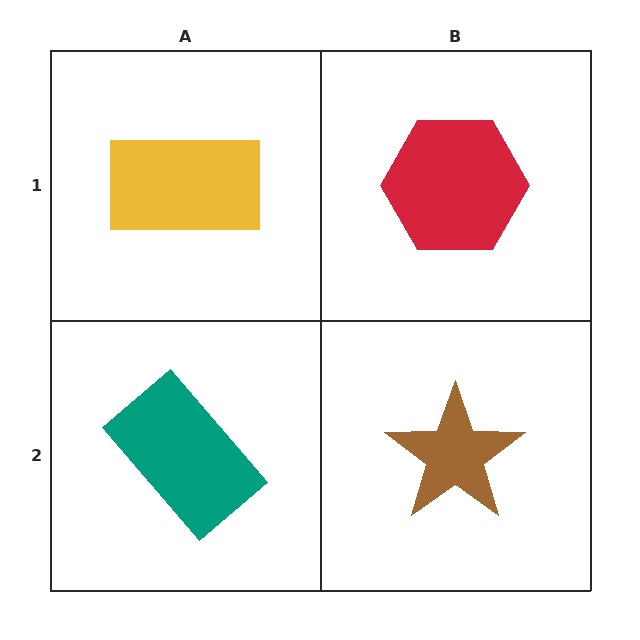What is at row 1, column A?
A yellow rectangle.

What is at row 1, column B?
A red hexagon.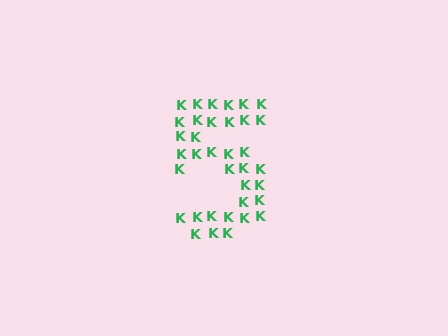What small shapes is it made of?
It is made of small letter K's.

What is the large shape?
The large shape is the digit 5.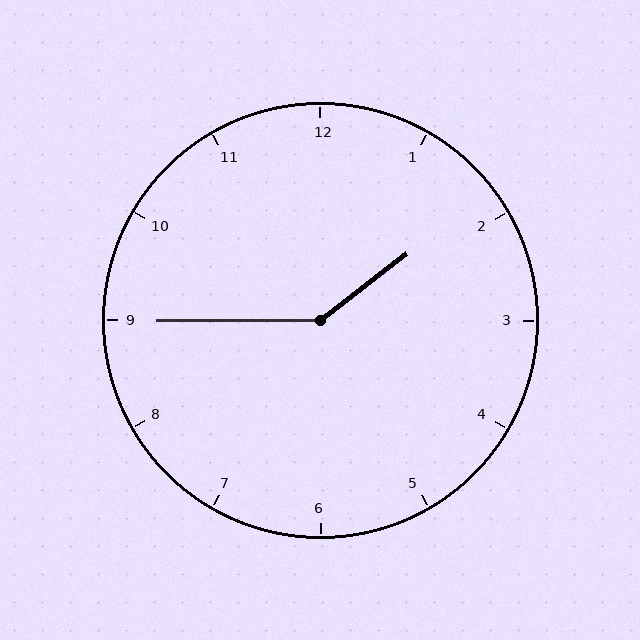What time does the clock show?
1:45.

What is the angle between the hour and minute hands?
Approximately 142 degrees.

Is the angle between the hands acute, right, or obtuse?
It is obtuse.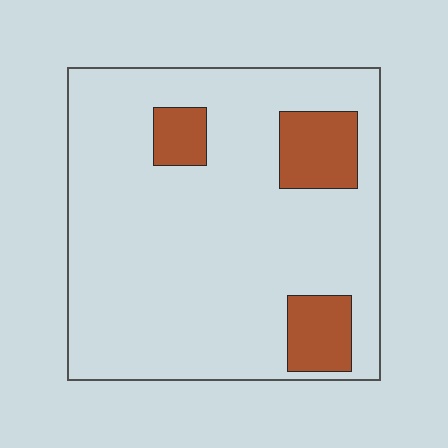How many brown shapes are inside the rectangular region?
3.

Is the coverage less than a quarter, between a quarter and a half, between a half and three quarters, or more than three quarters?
Less than a quarter.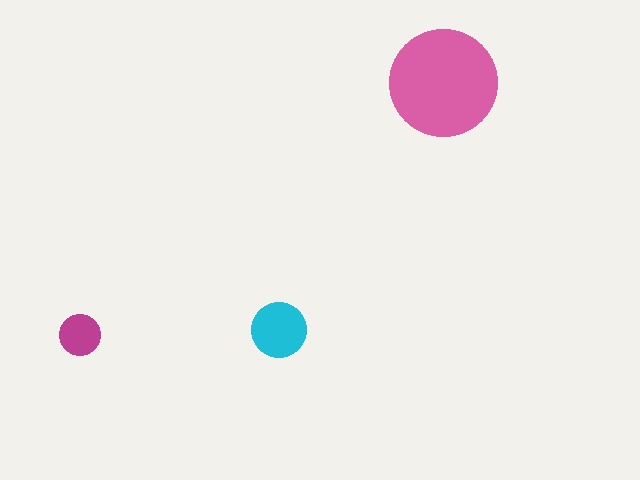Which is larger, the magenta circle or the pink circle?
The pink one.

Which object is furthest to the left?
The magenta circle is leftmost.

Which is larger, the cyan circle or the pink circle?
The pink one.